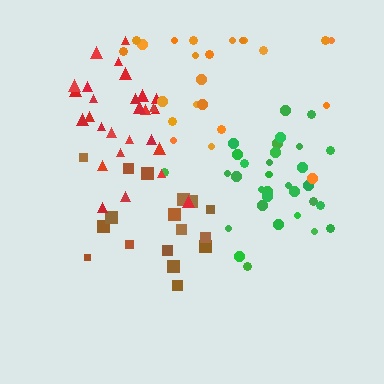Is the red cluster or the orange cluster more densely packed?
Red.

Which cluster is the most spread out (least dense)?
Orange.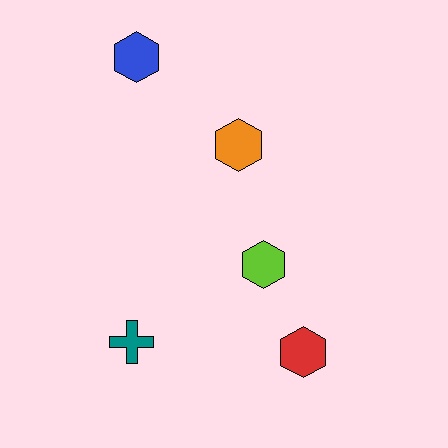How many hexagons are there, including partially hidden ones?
There are 4 hexagons.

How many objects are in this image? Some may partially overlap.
There are 5 objects.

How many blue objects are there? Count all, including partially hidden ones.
There is 1 blue object.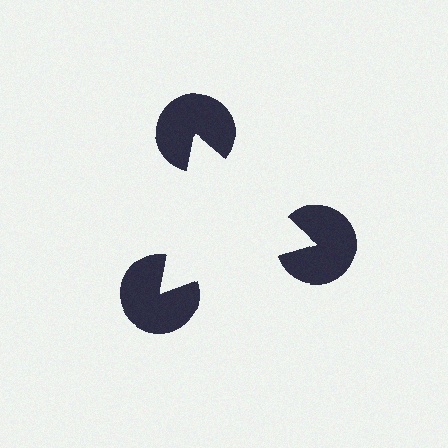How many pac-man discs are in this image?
There are 3 — one at each vertex of the illusory triangle.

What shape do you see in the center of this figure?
An illusory triangle — its edges are inferred from the aligned wedge cuts in the pac-man discs, not physically drawn.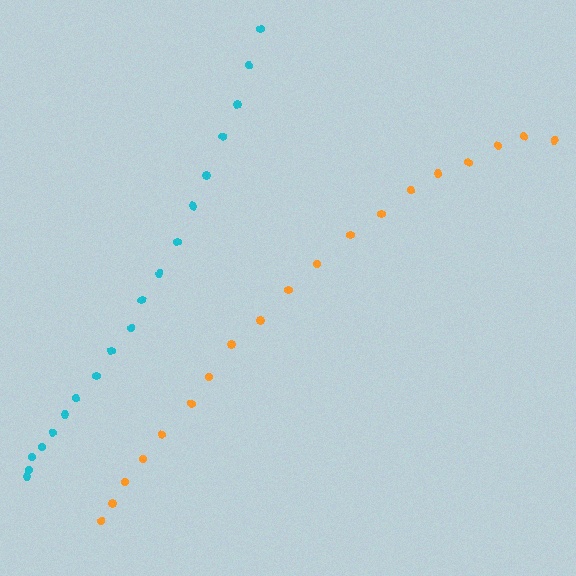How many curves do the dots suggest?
There are 2 distinct paths.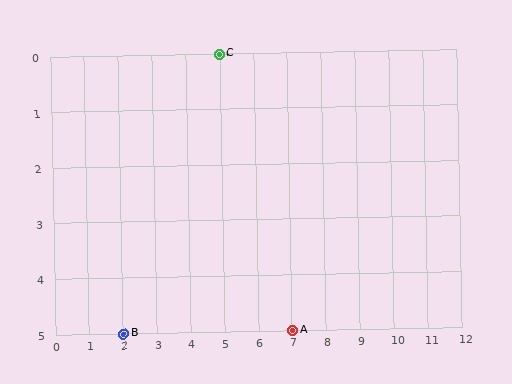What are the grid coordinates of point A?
Point A is at grid coordinates (7, 5).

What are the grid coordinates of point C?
Point C is at grid coordinates (5, 0).